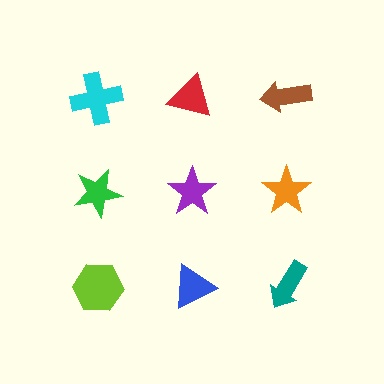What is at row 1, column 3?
A brown arrow.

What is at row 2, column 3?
An orange star.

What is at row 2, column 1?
A green star.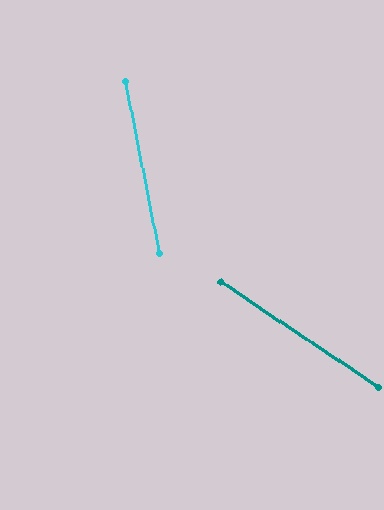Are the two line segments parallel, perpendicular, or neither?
Neither parallel nor perpendicular — they differ by about 45°.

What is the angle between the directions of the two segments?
Approximately 45 degrees.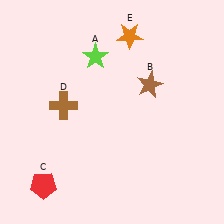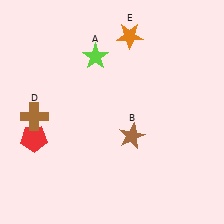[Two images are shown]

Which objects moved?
The objects that moved are: the brown star (B), the red pentagon (C), the brown cross (D).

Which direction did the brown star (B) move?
The brown star (B) moved down.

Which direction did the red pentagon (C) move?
The red pentagon (C) moved up.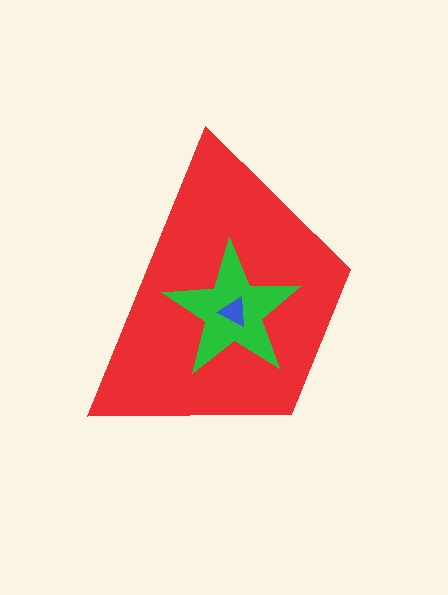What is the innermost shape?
The blue triangle.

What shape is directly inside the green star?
The blue triangle.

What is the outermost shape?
The red trapezoid.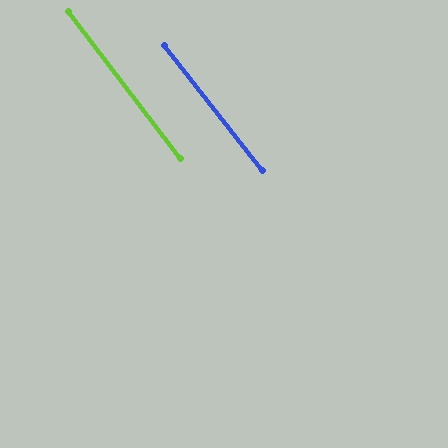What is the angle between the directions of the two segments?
Approximately 1 degree.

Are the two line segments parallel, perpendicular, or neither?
Parallel — their directions differ by only 0.7°.